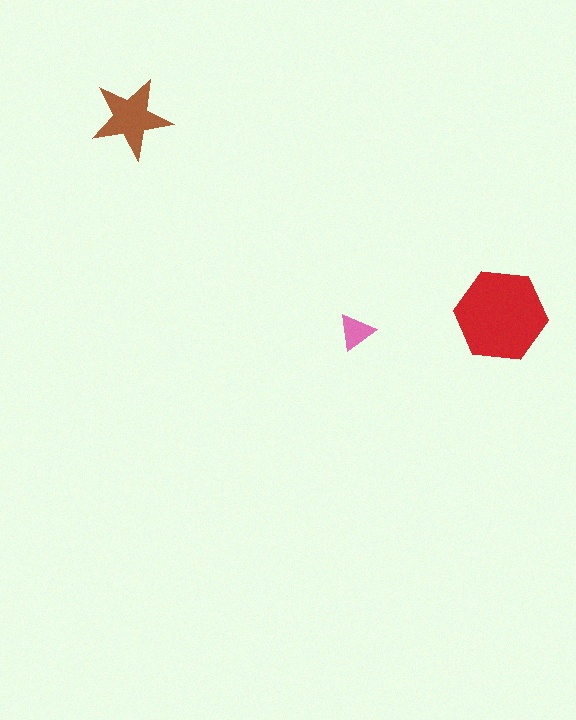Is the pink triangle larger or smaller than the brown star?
Smaller.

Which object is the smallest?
The pink triangle.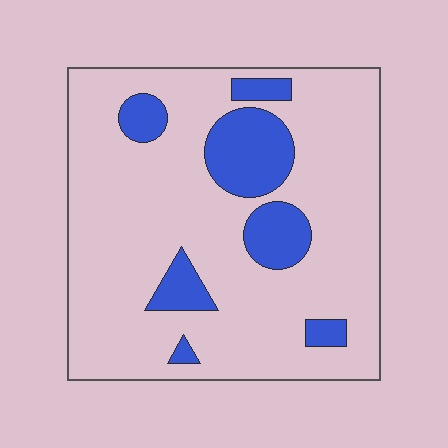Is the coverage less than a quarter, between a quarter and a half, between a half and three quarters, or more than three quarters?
Less than a quarter.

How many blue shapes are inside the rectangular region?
7.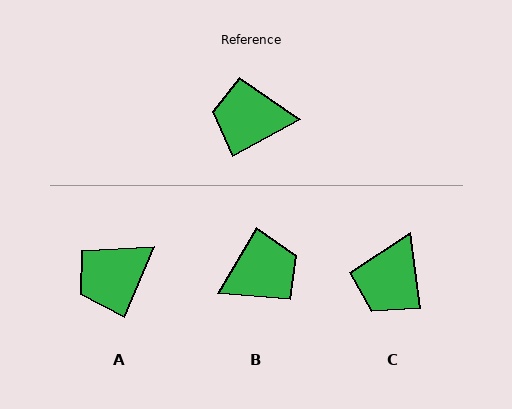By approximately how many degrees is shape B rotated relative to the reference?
Approximately 149 degrees clockwise.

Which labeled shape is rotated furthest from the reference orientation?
B, about 149 degrees away.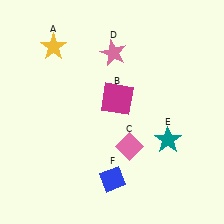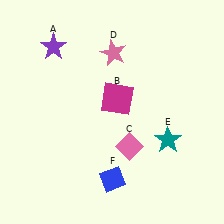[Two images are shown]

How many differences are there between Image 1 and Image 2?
There is 1 difference between the two images.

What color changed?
The star (A) changed from yellow in Image 1 to purple in Image 2.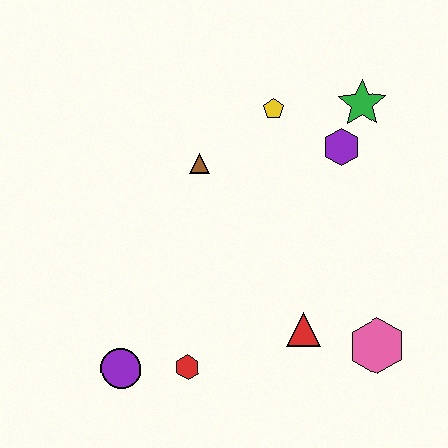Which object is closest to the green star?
The purple hexagon is closest to the green star.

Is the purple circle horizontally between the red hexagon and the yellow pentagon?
No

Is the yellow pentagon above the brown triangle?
Yes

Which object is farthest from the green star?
The purple circle is farthest from the green star.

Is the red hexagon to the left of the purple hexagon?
Yes